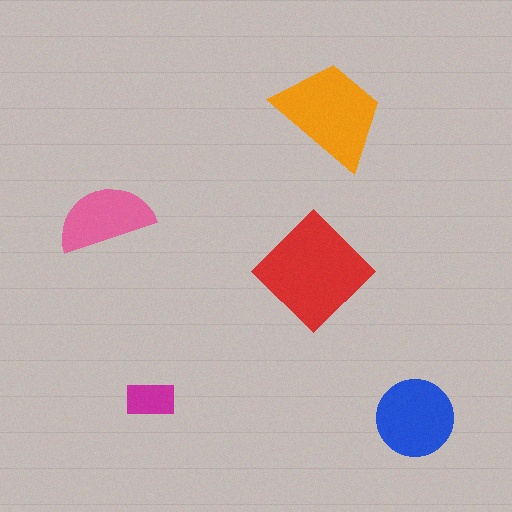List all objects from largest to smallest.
The red diamond, the orange trapezoid, the blue circle, the pink semicircle, the magenta rectangle.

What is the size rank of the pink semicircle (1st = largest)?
4th.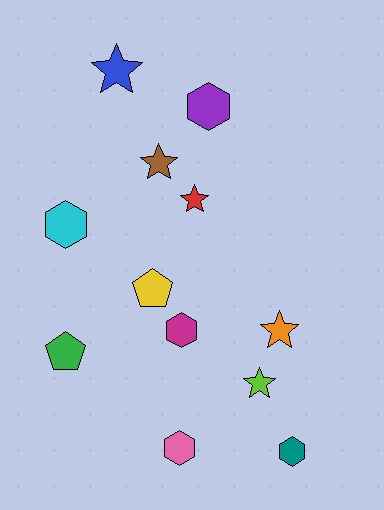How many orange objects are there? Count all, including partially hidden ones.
There is 1 orange object.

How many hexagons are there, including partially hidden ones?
There are 5 hexagons.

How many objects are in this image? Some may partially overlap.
There are 12 objects.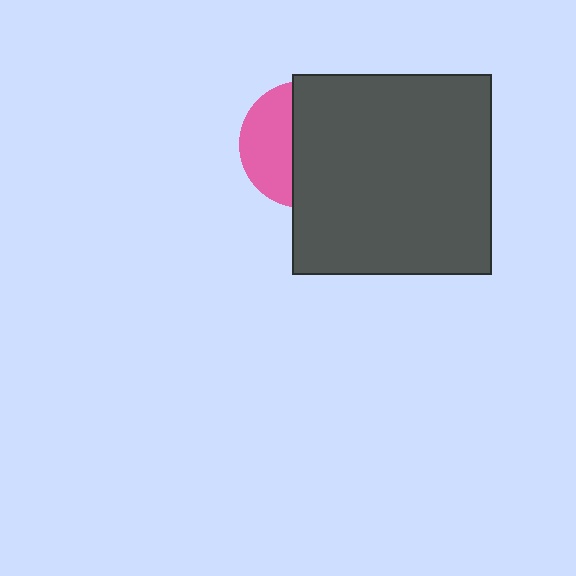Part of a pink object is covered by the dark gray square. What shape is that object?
It is a circle.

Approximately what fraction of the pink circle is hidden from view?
Roughly 61% of the pink circle is hidden behind the dark gray square.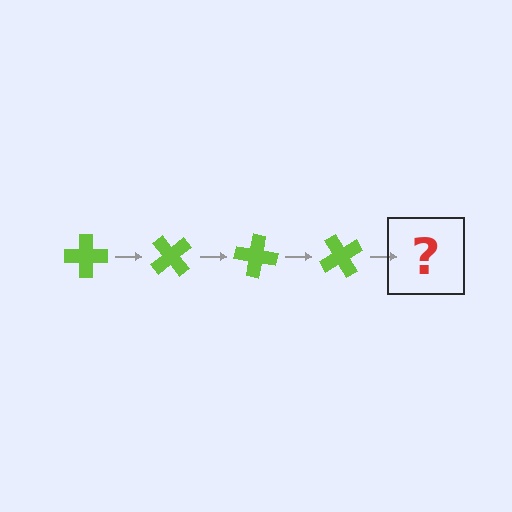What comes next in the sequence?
The next element should be a lime cross rotated 200 degrees.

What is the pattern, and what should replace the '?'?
The pattern is that the cross rotates 50 degrees each step. The '?' should be a lime cross rotated 200 degrees.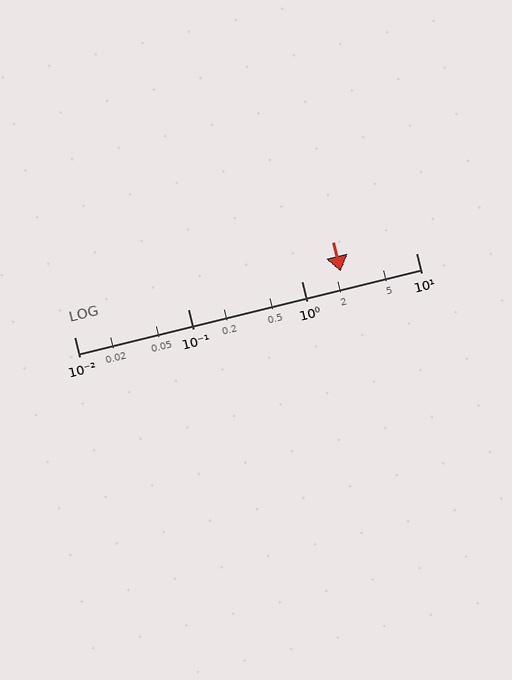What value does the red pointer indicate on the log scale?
The pointer indicates approximately 2.2.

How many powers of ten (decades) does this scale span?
The scale spans 3 decades, from 0.01 to 10.